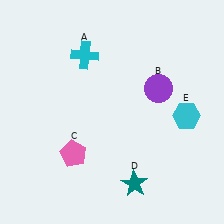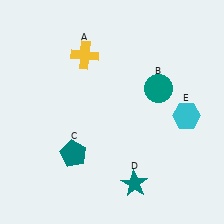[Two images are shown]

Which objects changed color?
A changed from cyan to yellow. B changed from purple to teal. C changed from pink to teal.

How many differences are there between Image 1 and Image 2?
There are 3 differences between the two images.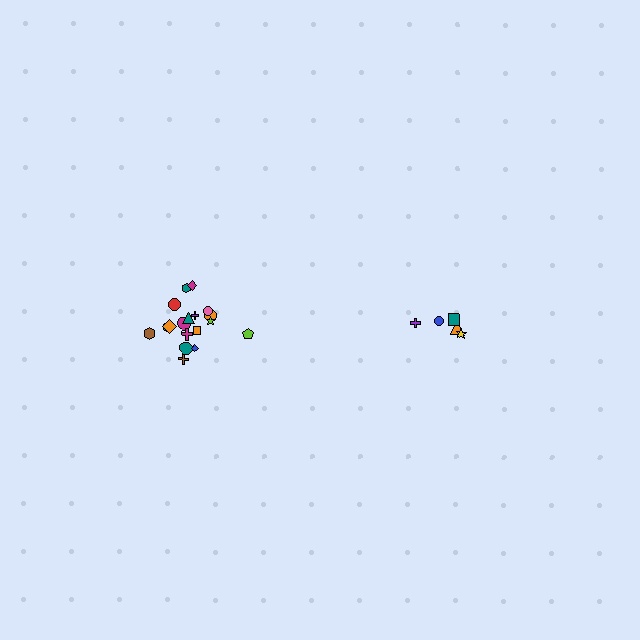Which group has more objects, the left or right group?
The left group.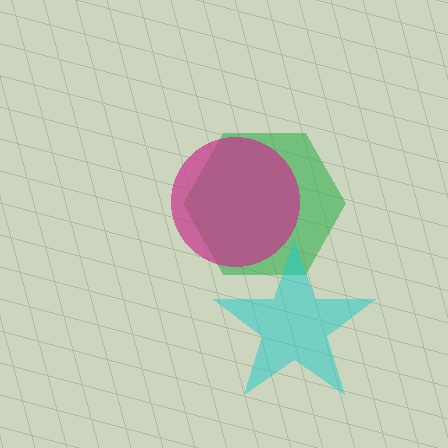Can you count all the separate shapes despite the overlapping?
Yes, there are 3 separate shapes.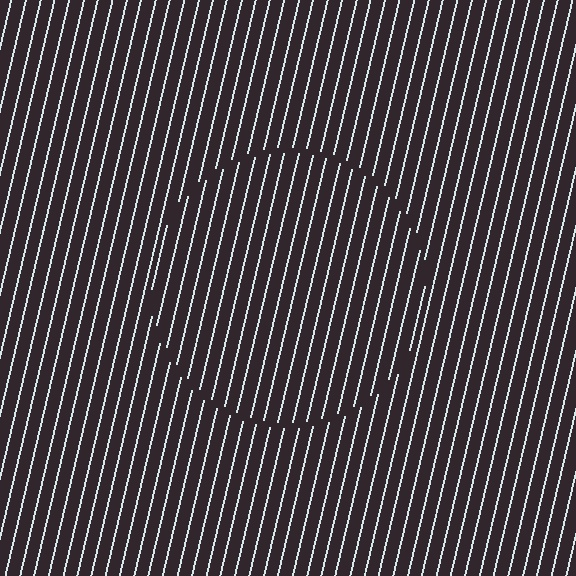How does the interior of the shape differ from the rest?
The interior of the shape contains the same grating, shifted by half a period — the contour is defined by the phase discontinuity where line-ends from the inner and outer gratings abut.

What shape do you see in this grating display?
An illusory circle. The interior of the shape contains the same grating, shifted by half a period — the contour is defined by the phase discontinuity where line-ends from the inner and outer gratings abut.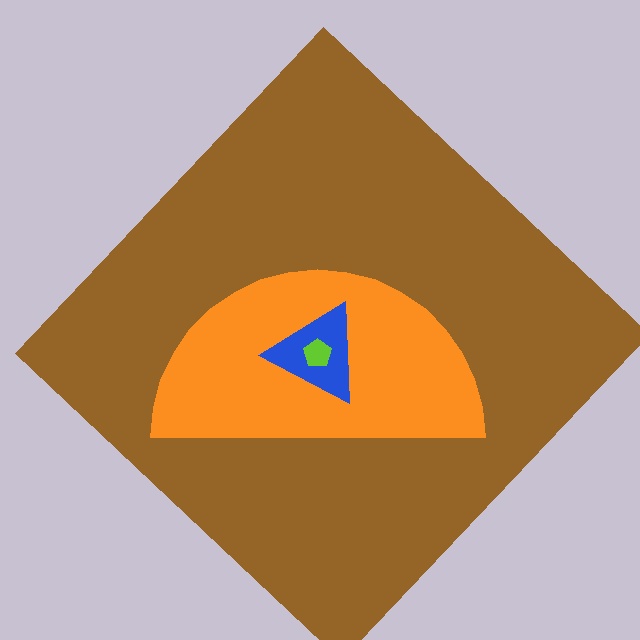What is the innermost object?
The lime pentagon.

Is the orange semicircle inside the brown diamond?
Yes.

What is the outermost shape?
The brown diamond.